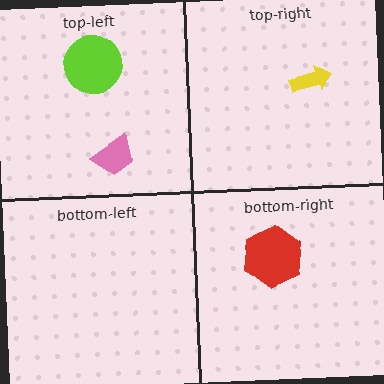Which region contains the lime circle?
The top-left region.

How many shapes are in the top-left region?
2.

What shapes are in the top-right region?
The yellow arrow.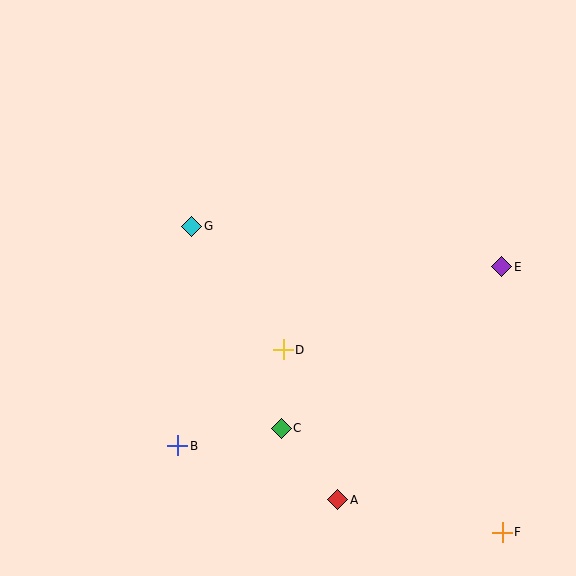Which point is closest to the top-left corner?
Point G is closest to the top-left corner.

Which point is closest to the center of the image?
Point D at (283, 350) is closest to the center.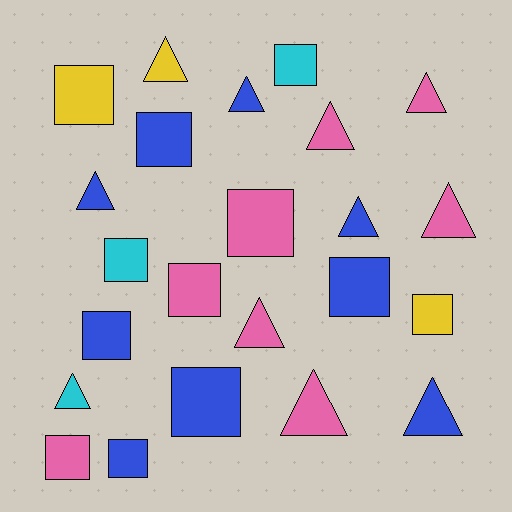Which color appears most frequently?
Blue, with 9 objects.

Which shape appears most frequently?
Square, with 12 objects.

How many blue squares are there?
There are 5 blue squares.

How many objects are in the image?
There are 23 objects.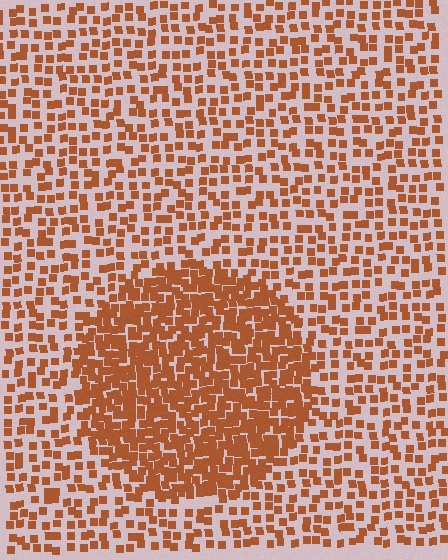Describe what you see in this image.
The image contains small brown elements arranged at two different densities. A circle-shaped region is visible where the elements are more densely packed than the surrounding area.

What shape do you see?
I see a circle.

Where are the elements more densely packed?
The elements are more densely packed inside the circle boundary.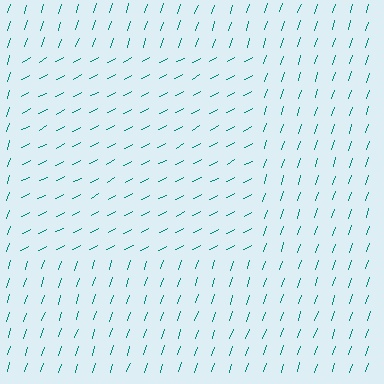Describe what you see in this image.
The image is filled with small teal line segments. A rectangle region in the image has lines oriented differently from the surrounding lines, creating a visible texture boundary.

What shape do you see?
I see a rectangle.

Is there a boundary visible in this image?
Yes, there is a texture boundary formed by a change in line orientation.